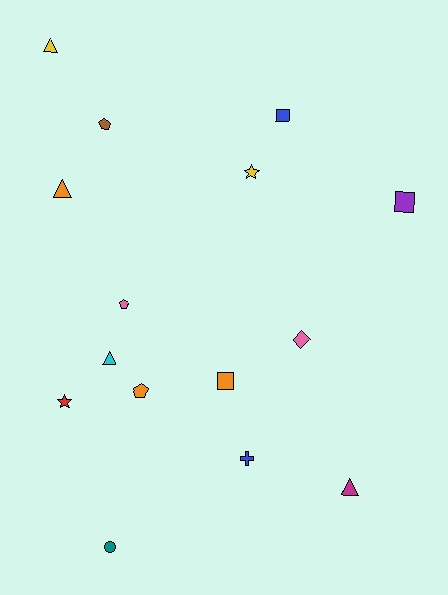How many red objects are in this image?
There is 1 red object.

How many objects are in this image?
There are 15 objects.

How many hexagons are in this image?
There are no hexagons.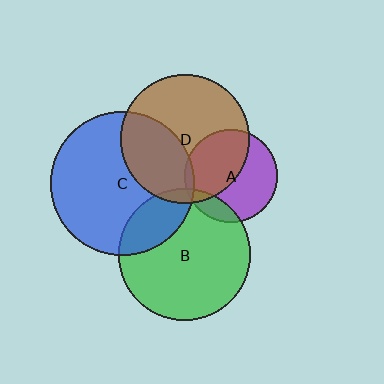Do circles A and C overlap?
Yes.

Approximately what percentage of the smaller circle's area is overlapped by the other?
Approximately 5%.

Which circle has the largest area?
Circle C (blue).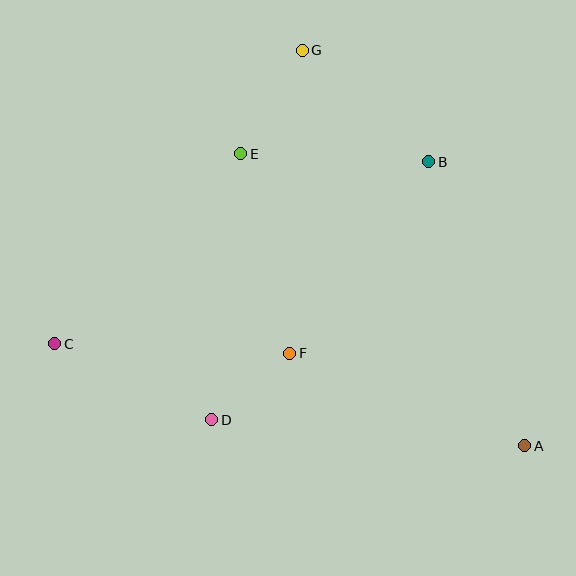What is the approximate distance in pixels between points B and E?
The distance between B and E is approximately 188 pixels.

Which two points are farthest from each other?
Points A and C are farthest from each other.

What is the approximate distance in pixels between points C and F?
The distance between C and F is approximately 235 pixels.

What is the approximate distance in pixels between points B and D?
The distance between B and D is approximately 337 pixels.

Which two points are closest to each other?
Points D and F are closest to each other.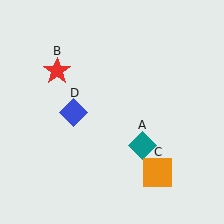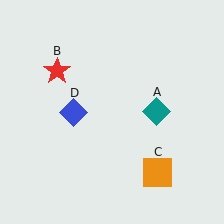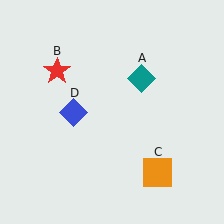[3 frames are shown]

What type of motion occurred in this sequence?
The teal diamond (object A) rotated counterclockwise around the center of the scene.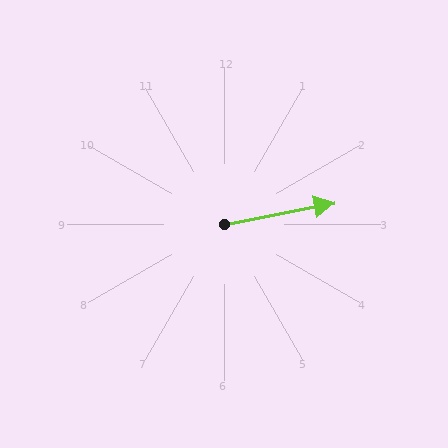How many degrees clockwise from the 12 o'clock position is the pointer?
Approximately 79 degrees.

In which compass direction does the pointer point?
East.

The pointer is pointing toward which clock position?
Roughly 3 o'clock.